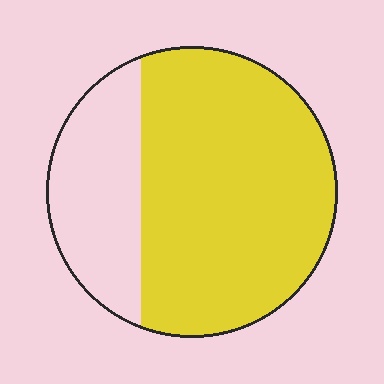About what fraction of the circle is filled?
About three quarters (3/4).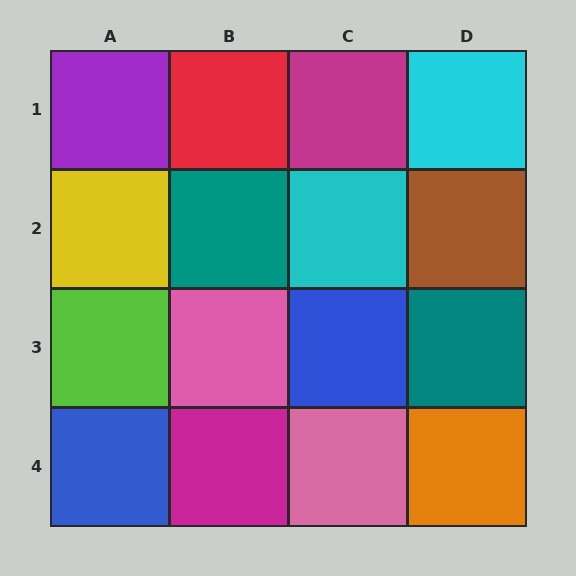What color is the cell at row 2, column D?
Brown.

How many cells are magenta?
2 cells are magenta.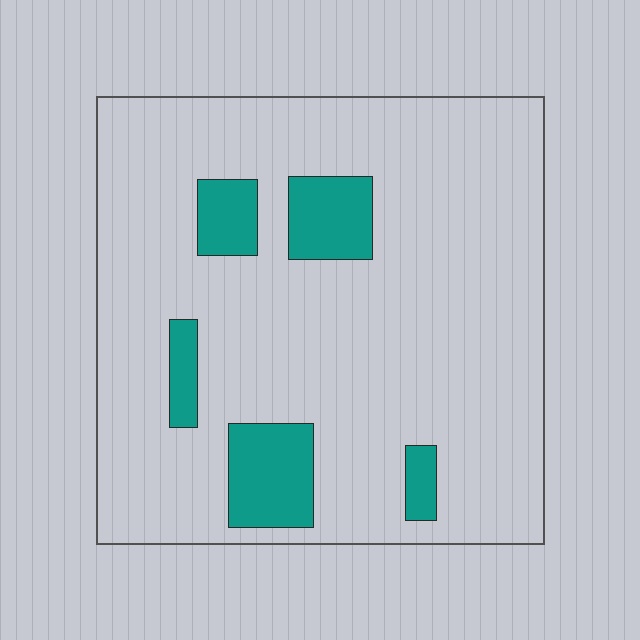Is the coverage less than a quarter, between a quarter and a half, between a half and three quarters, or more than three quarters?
Less than a quarter.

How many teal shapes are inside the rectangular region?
5.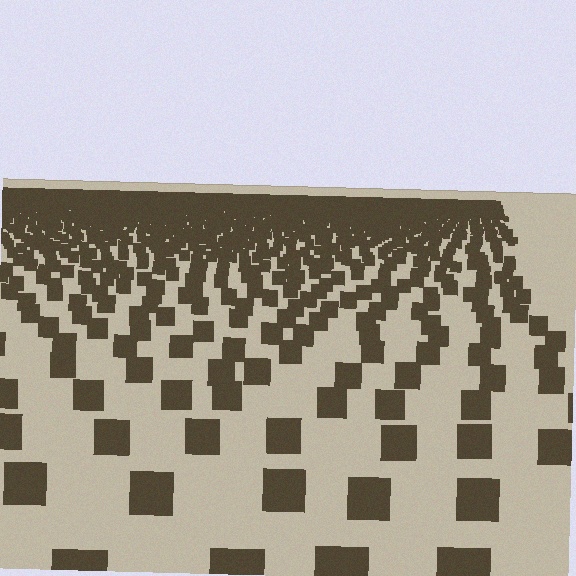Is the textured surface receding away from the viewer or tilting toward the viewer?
The surface is receding away from the viewer. Texture elements get smaller and denser toward the top.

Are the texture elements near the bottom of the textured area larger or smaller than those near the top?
Larger. Near the bottom, elements are closer to the viewer and appear at a bigger on-screen size.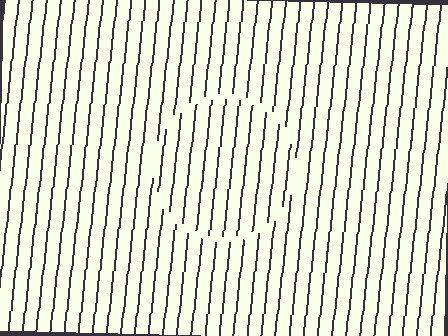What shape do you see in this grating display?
An illusory circle. The interior of the shape contains the same grating, shifted by half a period — the contour is defined by the phase discontinuity where line-ends from the inner and outer gratings abut.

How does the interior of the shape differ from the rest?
The interior of the shape contains the same grating, shifted by half a period — the contour is defined by the phase discontinuity where line-ends from the inner and outer gratings abut.